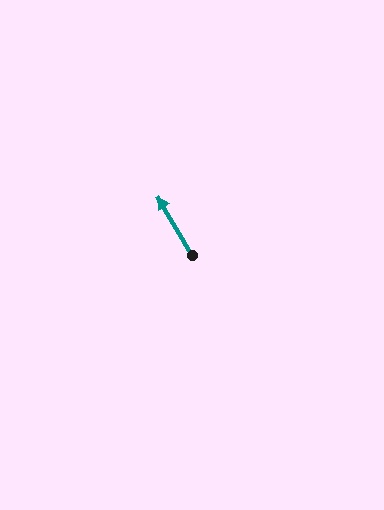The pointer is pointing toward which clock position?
Roughly 11 o'clock.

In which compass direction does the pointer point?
Northwest.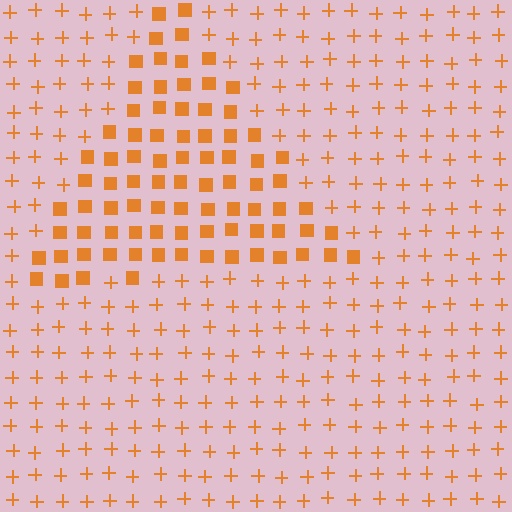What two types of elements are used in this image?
The image uses squares inside the triangle region and plus signs outside it.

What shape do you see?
I see a triangle.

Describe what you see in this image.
The image is filled with small orange elements arranged in a uniform grid. A triangle-shaped region contains squares, while the surrounding area contains plus signs. The boundary is defined purely by the change in element shape.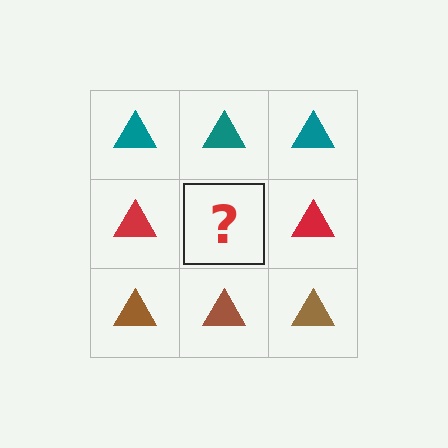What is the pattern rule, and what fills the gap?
The rule is that each row has a consistent color. The gap should be filled with a red triangle.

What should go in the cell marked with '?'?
The missing cell should contain a red triangle.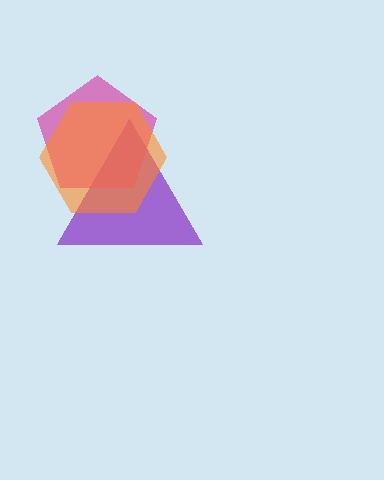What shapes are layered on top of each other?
The layered shapes are: a purple triangle, a magenta pentagon, an orange hexagon.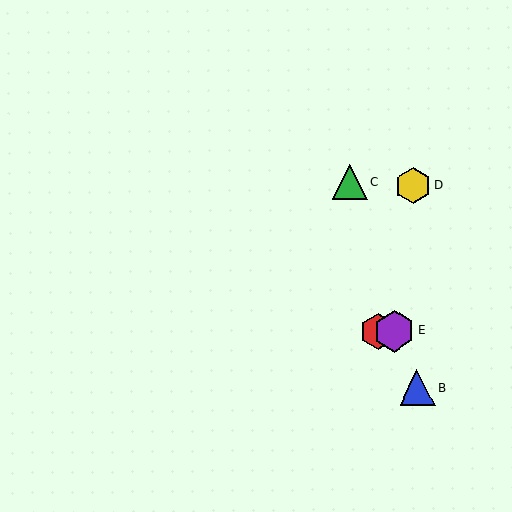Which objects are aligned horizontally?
Objects A, E are aligned horizontally.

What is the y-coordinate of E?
Object E is at y≈331.